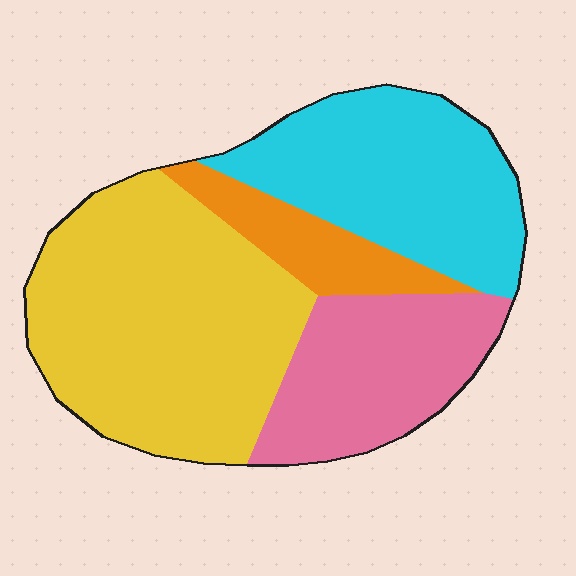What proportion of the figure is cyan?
Cyan takes up between a sixth and a third of the figure.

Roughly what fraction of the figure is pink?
Pink covers about 20% of the figure.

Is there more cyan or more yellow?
Yellow.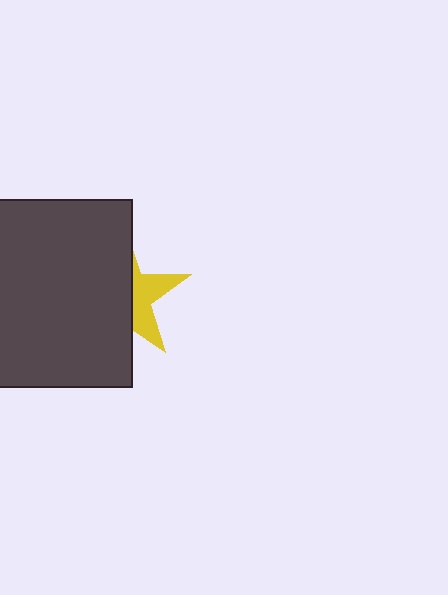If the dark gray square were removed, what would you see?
You would see the complete yellow star.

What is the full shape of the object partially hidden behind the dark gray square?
The partially hidden object is a yellow star.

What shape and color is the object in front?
The object in front is a dark gray square.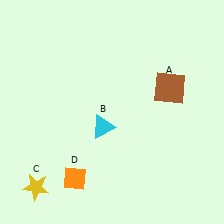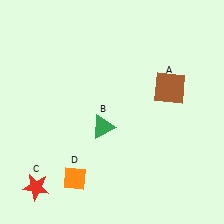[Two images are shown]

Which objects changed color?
B changed from cyan to green. C changed from yellow to red.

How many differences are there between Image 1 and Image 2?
There are 2 differences between the two images.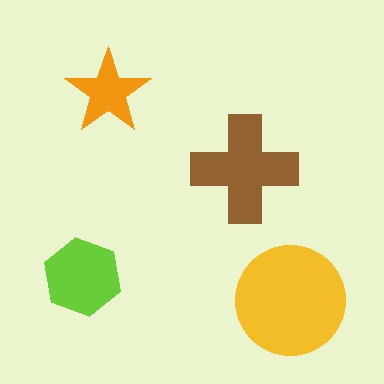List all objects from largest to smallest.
The yellow circle, the brown cross, the lime hexagon, the orange star.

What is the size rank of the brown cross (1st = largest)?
2nd.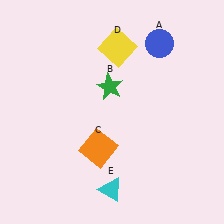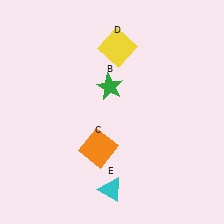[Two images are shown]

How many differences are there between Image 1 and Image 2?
There is 1 difference between the two images.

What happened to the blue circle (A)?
The blue circle (A) was removed in Image 2. It was in the top-right area of Image 1.